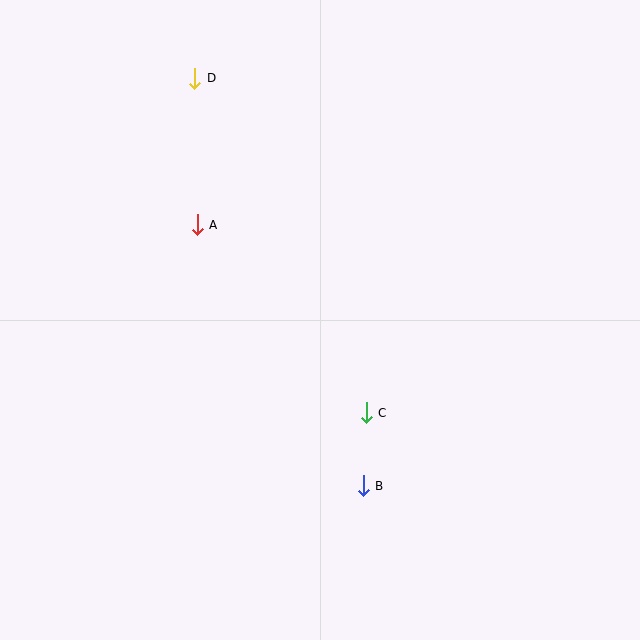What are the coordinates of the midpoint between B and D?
The midpoint between B and D is at (279, 282).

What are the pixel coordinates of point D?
Point D is at (195, 78).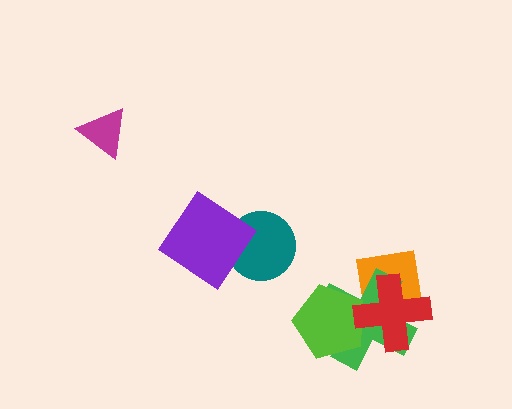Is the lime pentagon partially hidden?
Yes, it is partially covered by another shape.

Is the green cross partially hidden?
Yes, it is partially covered by another shape.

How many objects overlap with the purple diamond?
1 object overlaps with the purple diamond.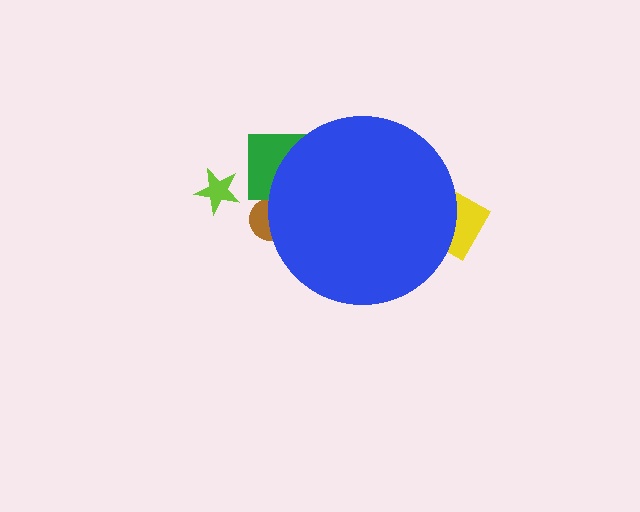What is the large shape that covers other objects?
A blue circle.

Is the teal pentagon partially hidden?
Yes, the teal pentagon is partially hidden behind the blue circle.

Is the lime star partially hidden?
No, the lime star is fully visible.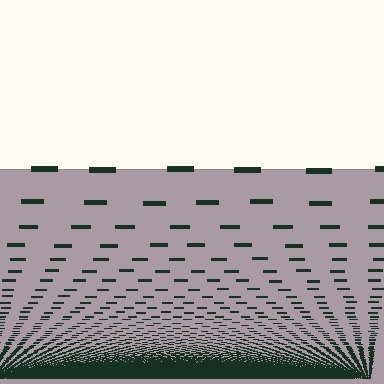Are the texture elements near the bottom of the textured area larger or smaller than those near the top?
Smaller. The gradient is inverted — elements near the bottom are smaller and denser.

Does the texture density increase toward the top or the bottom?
Density increases toward the bottom.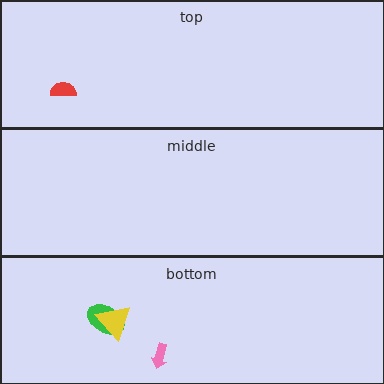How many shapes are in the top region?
1.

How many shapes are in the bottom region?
3.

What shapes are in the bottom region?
The green ellipse, the pink arrow, the yellow triangle.